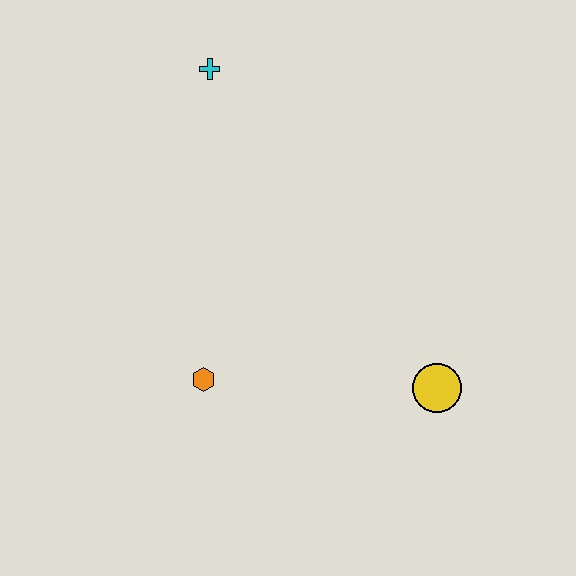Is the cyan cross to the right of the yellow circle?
No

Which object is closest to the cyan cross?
The orange hexagon is closest to the cyan cross.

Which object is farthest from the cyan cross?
The yellow circle is farthest from the cyan cross.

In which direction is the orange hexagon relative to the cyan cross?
The orange hexagon is below the cyan cross.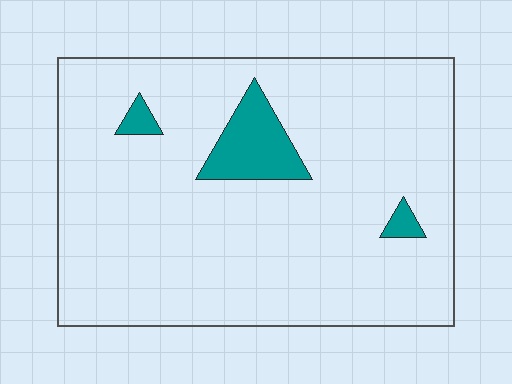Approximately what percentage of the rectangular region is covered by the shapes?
Approximately 10%.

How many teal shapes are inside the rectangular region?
3.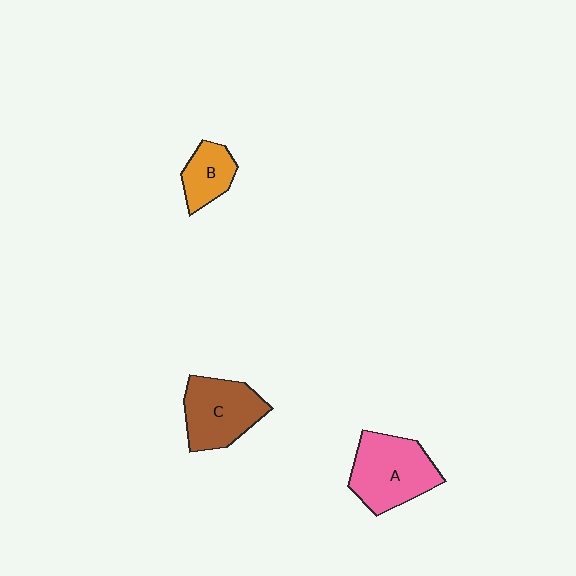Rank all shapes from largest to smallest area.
From largest to smallest: A (pink), C (brown), B (orange).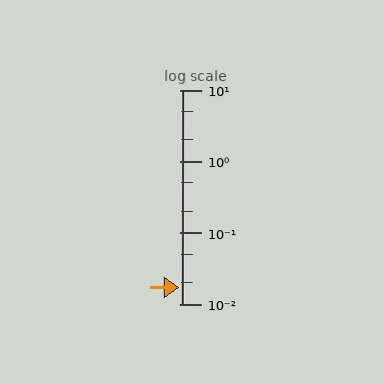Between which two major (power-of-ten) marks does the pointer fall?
The pointer is between 0.01 and 0.1.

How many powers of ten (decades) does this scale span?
The scale spans 3 decades, from 0.01 to 10.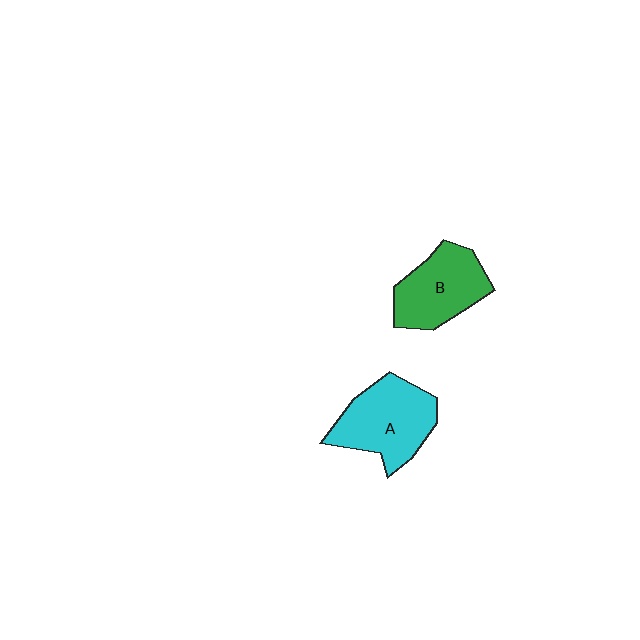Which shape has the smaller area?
Shape B (green).